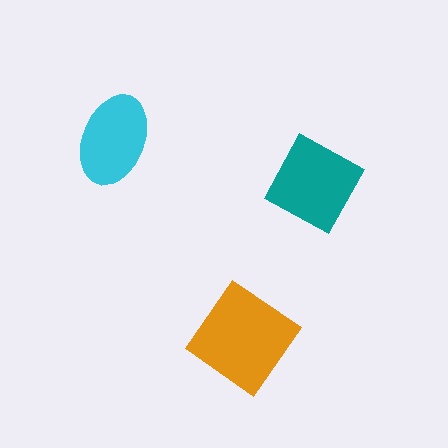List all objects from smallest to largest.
The cyan ellipse, the teal diamond, the orange diamond.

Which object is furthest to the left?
The cyan ellipse is leftmost.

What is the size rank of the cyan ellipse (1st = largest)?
3rd.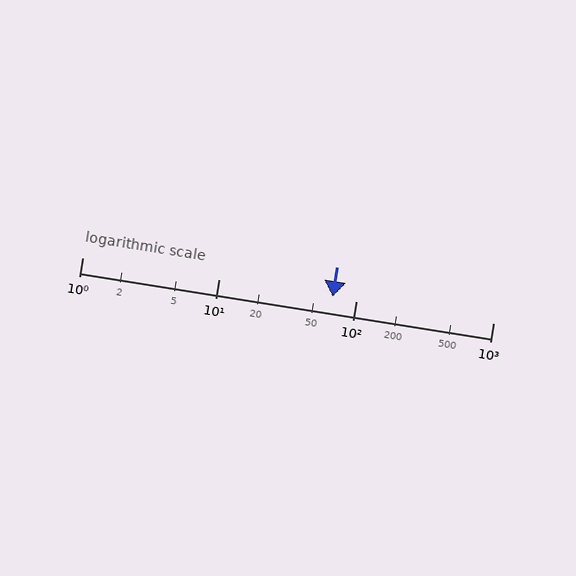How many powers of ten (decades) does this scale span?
The scale spans 3 decades, from 1 to 1000.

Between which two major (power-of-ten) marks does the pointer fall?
The pointer is between 10 and 100.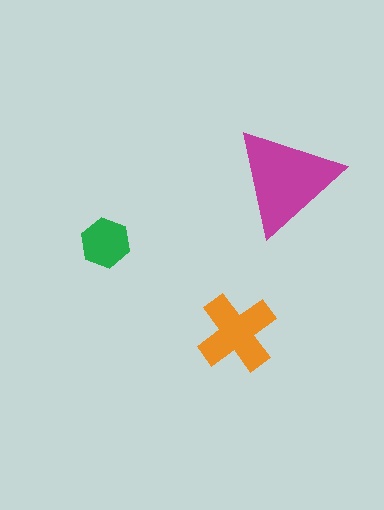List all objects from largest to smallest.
The magenta triangle, the orange cross, the green hexagon.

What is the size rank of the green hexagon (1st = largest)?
3rd.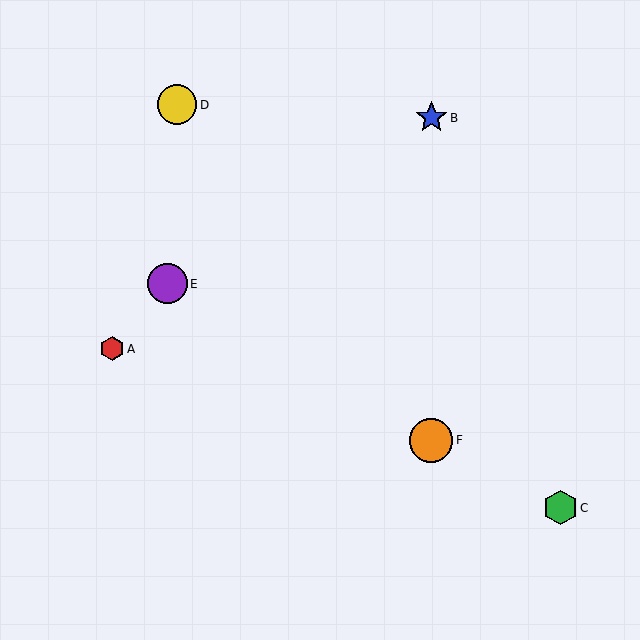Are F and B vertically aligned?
Yes, both are at x≈431.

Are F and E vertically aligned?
No, F is at x≈431 and E is at x≈167.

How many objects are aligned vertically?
2 objects (B, F) are aligned vertically.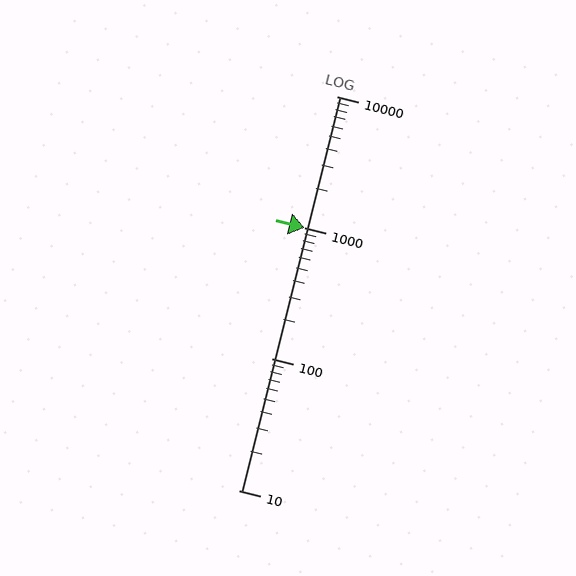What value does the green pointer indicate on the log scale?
The pointer indicates approximately 1000.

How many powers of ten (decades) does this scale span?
The scale spans 3 decades, from 10 to 10000.